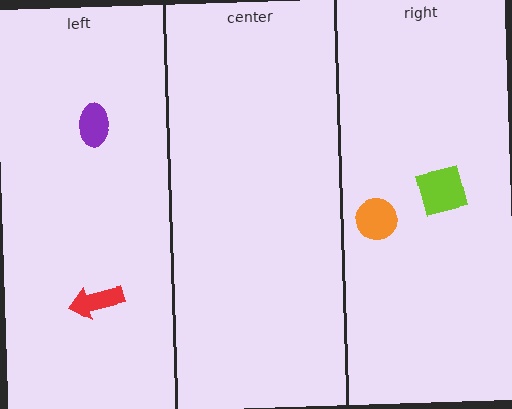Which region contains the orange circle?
The right region.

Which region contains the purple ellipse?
The left region.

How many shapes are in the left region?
2.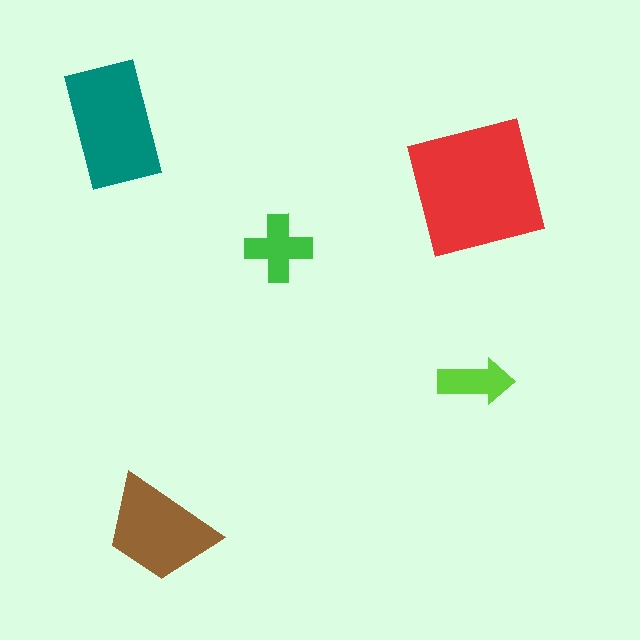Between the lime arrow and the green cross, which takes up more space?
The green cross.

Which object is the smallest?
The lime arrow.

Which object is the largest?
The red square.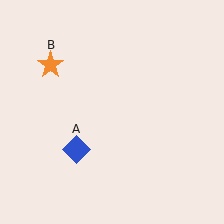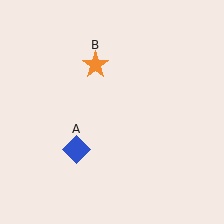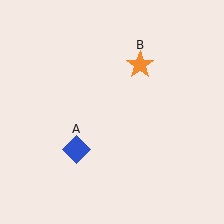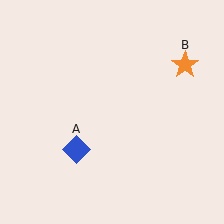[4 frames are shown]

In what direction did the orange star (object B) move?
The orange star (object B) moved right.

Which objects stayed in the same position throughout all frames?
Blue diamond (object A) remained stationary.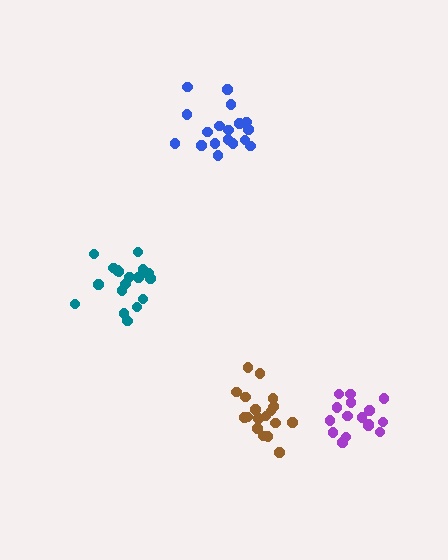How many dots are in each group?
Group 1: 16 dots, Group 2: 18 dots, Group 3: 19 dots, Group 4: 19 dots (72 total).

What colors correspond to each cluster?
The clusters are colored: purple, blue, teal, brown.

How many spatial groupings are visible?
There are 4 spatial groupings.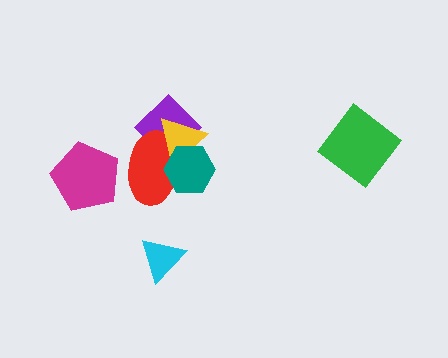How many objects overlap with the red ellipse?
3 objects overlap with the red ellipse.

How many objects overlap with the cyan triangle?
0 objects overlap with the cyan triangle.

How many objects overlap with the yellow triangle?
3 objects overlap with the yellow triangle.